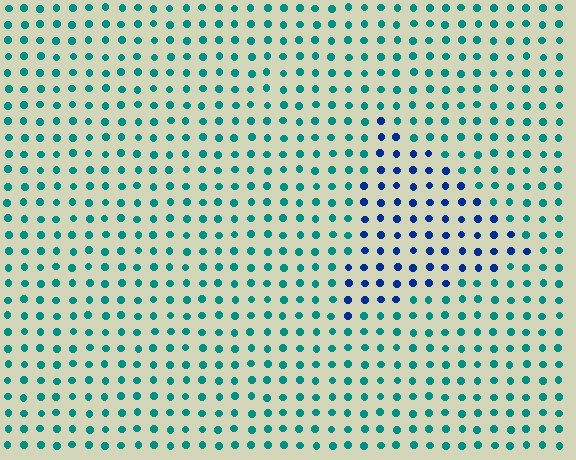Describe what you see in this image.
The image is filled with small teal elements in a uniform arrangement. A triangle-shaped region is visible where the elements are tinted to a slightly different hue, forming a subtle color boundary.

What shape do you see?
I see a triangle.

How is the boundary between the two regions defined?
The boundary is defined purely by a slight shift in hue (about 46 degrees). Spacing, size, and orientation are identical on both sides.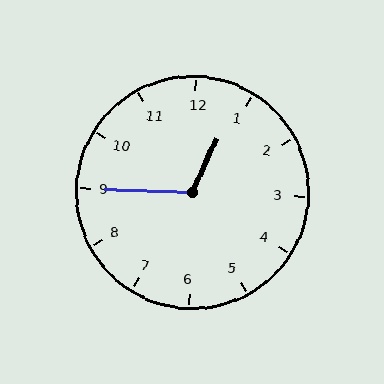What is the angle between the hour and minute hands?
Approximately 112 degrees.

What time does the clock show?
12:45.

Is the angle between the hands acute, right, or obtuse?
It is obtuse.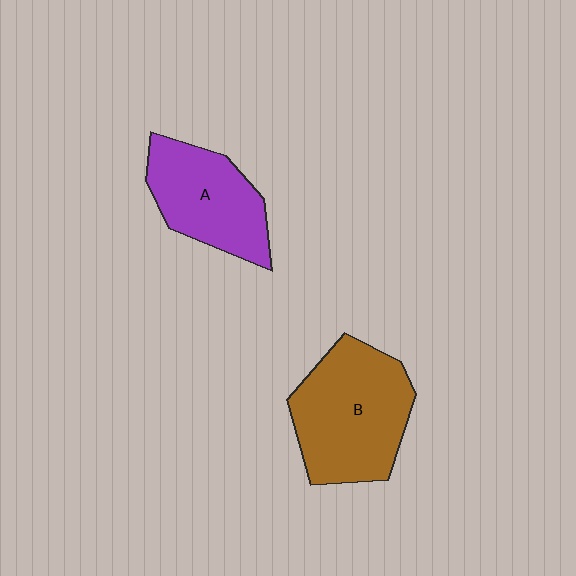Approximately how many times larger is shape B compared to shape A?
Approximately 1.3 times.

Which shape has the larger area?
Shape B (brown).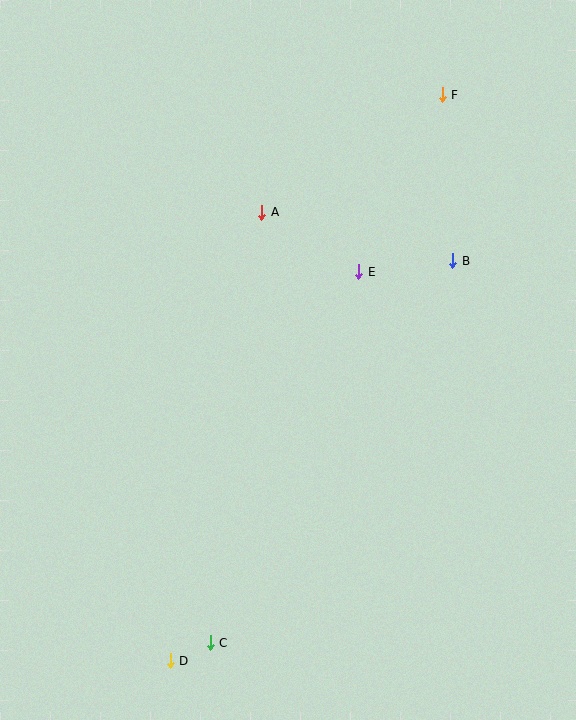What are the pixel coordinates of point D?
Point D is at (170, 661).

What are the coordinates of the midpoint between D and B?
The midpoint between D and B is at (312, 461).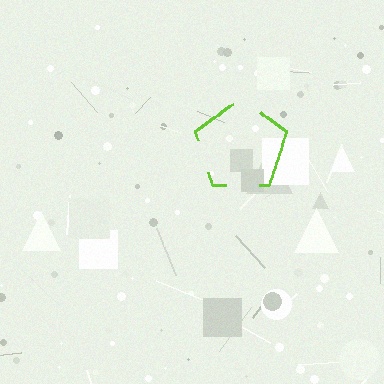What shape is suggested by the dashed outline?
The dashed outline suggests a pentagon.